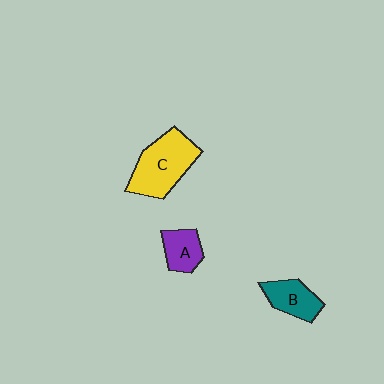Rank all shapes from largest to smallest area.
From largest to smallest: C (yellow), B (teal), A (purple).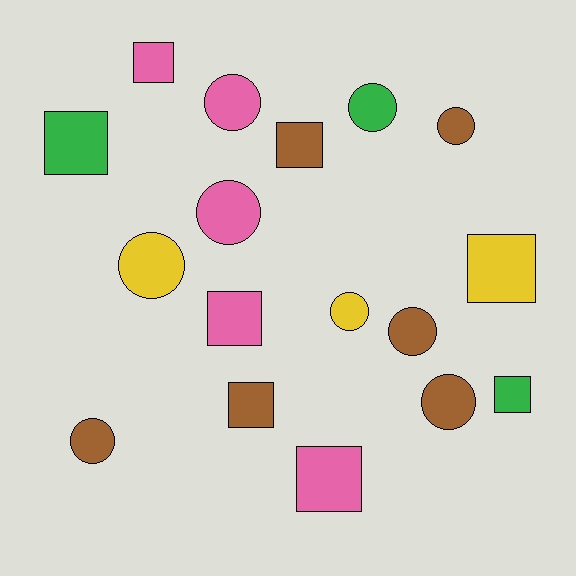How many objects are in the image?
There are 17 objects.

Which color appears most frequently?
Brown, with 6 objects.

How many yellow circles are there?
There are 2 yellow circles.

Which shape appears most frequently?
Circle, with 9 objects.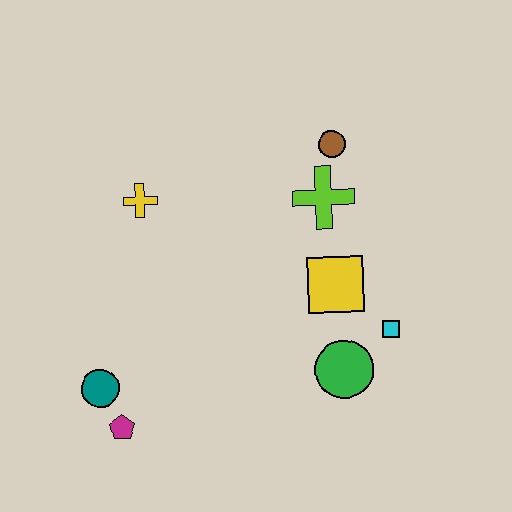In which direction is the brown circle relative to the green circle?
The brown circle is above the green circle.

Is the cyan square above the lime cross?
No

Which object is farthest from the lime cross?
The magenta pentagon is farthest from the lime cross.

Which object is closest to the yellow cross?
The lime cross is closest to the yellow cross.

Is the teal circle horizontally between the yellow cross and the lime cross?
No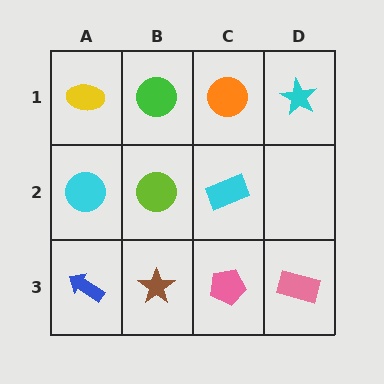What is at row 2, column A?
A cyan circle.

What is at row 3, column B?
A brown star.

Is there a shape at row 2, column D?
No, that cell is empty.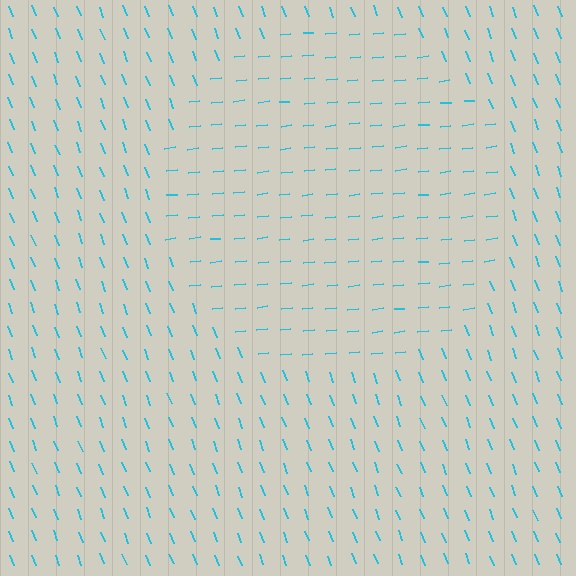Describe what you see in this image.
The image is filled with small cyan line segments. A circle region in the image has lines oriented differently from the surrounding lines, creating a visible texture boundary.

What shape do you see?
I see a circle.